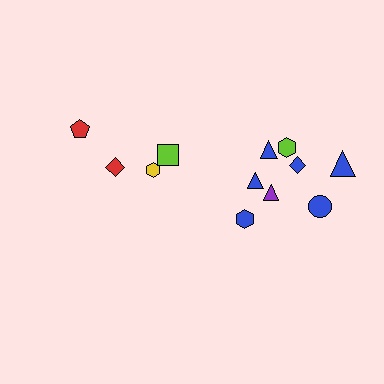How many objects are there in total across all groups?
There are 12 objects.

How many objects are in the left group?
There are 4 objects.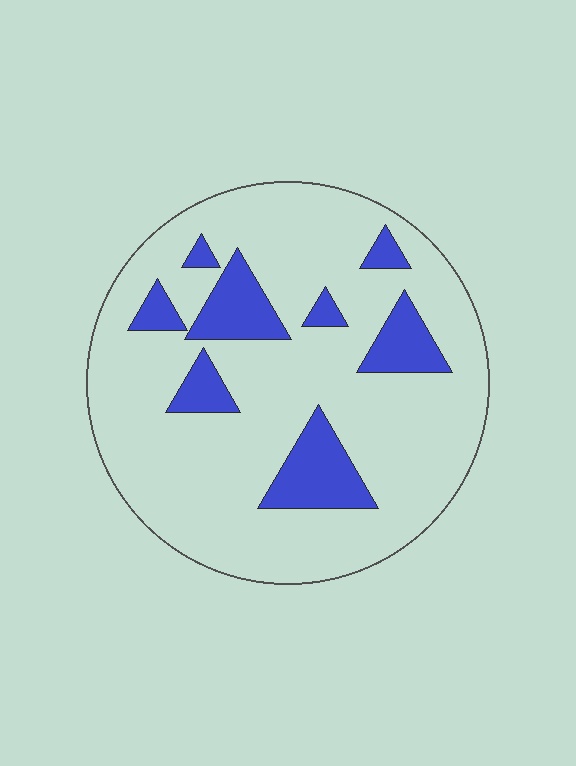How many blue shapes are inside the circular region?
8.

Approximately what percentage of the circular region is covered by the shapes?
Approximately 20%.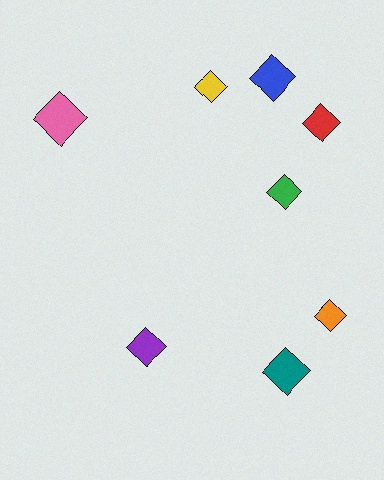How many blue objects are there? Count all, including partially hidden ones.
There is 1 blue object.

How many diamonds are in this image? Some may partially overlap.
There are 8 diamonds.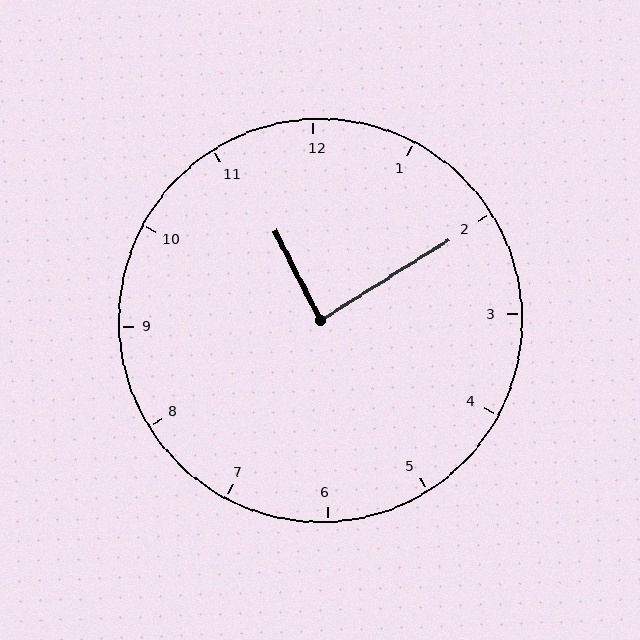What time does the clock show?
11:10.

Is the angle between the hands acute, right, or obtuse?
It is right.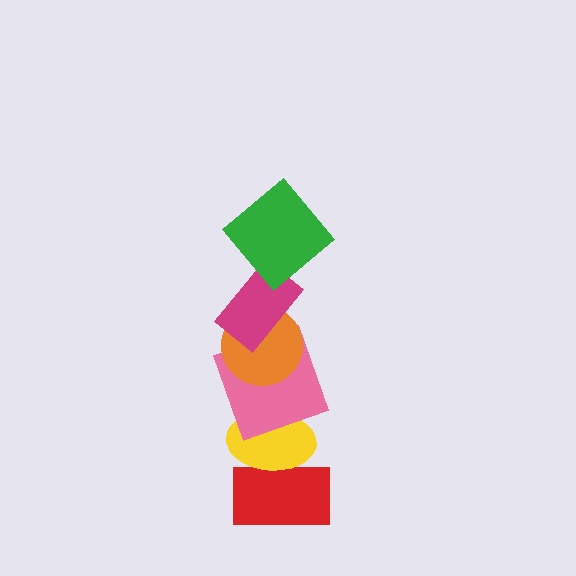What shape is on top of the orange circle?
The magenta rectangle is on top of the orange circle.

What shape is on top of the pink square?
The orange circle is on top of the pink square.